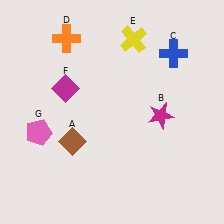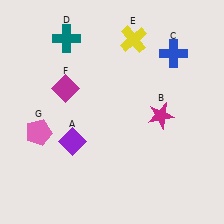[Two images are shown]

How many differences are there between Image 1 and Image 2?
There are 2 differences between the two images.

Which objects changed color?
A changed from brown to purple. D changed from orange to teal.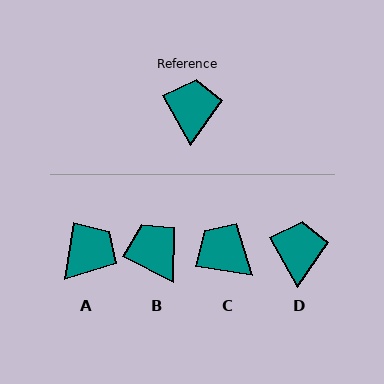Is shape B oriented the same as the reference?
No, it is off by about 34 degrees.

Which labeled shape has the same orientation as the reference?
D.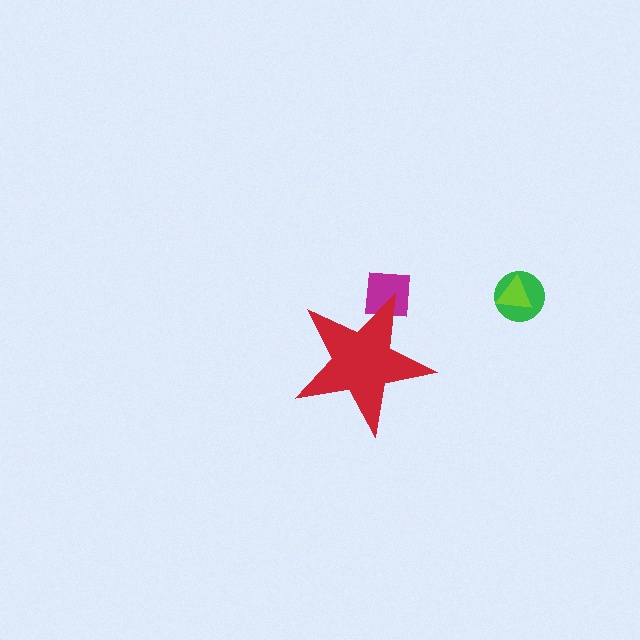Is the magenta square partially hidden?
Yes, the magenta square is partially hidden behind the red star.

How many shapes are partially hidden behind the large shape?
1 shape is partially hidden.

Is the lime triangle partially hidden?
No, the lime triangle is fully visible.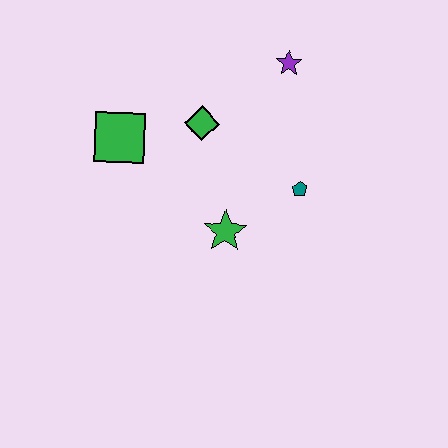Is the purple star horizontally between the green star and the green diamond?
No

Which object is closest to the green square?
The green diamond is closest to the green square.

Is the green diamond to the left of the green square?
No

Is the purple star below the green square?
No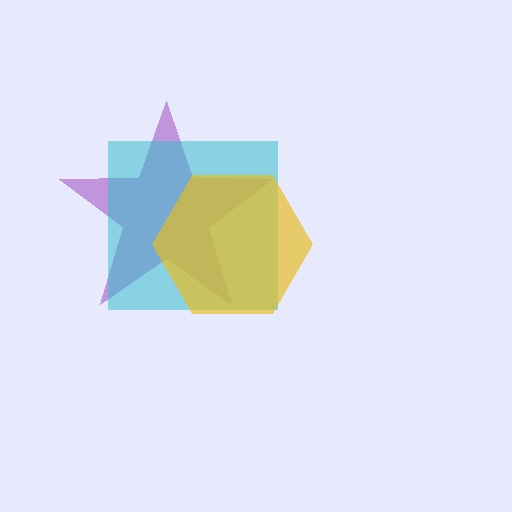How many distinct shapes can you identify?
There are 3 distinct shapes: a purple star, a cyan square, a yellow hexagon.